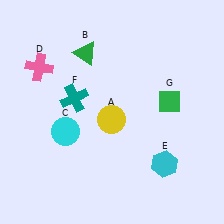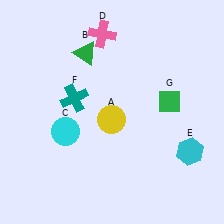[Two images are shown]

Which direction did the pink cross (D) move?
The pink cross (D) moved right.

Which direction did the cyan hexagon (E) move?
The cyan hexagon (E) moved right.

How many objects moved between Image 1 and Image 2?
2 objects moved between the two images.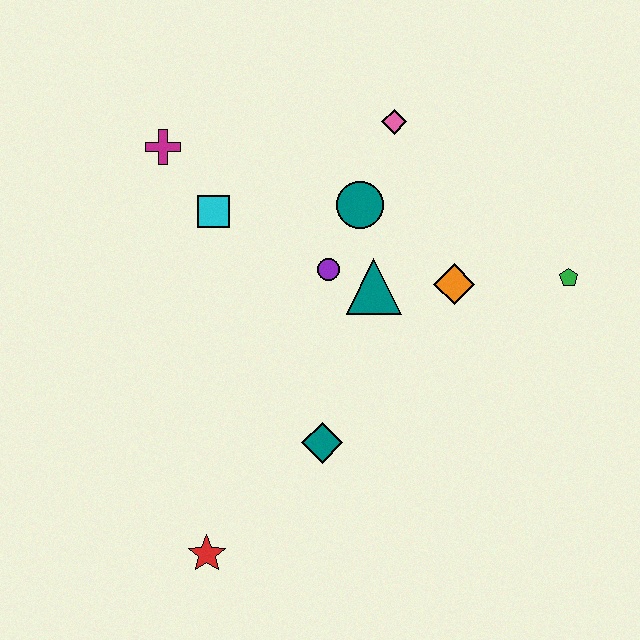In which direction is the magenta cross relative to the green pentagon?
The magenta cross is to the left of the green pentagon.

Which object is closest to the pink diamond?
The teal circle is closest to the pink diamond.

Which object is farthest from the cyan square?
The green pentagon is farthest from the cyan square.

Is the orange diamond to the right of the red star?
Yes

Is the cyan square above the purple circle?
Yes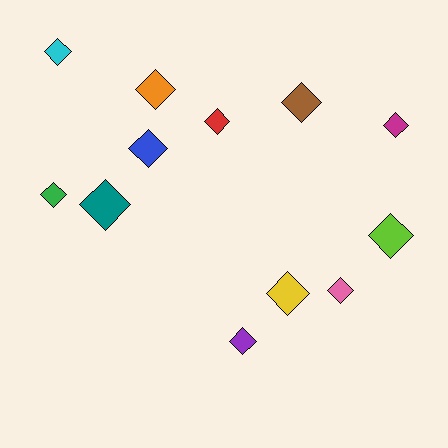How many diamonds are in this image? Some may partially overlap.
There are 12 diamonds.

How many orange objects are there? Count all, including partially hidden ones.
There is 1 orange object.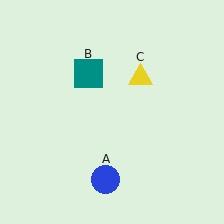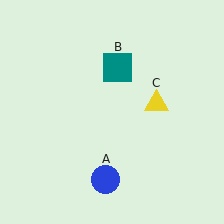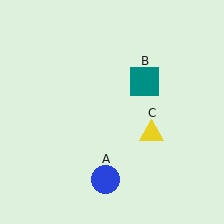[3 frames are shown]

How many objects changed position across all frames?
2 objects changed position: teal square (object B), yellow triangle (object C).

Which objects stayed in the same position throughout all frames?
Blue circle (object A) remained stationary.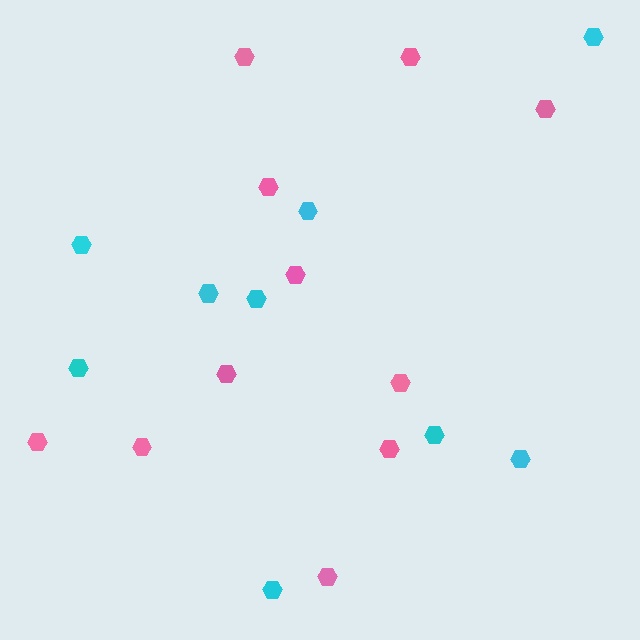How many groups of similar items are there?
There are 2 groups: one group of cyan hexagons (9) and one group of pink hexagons (11).